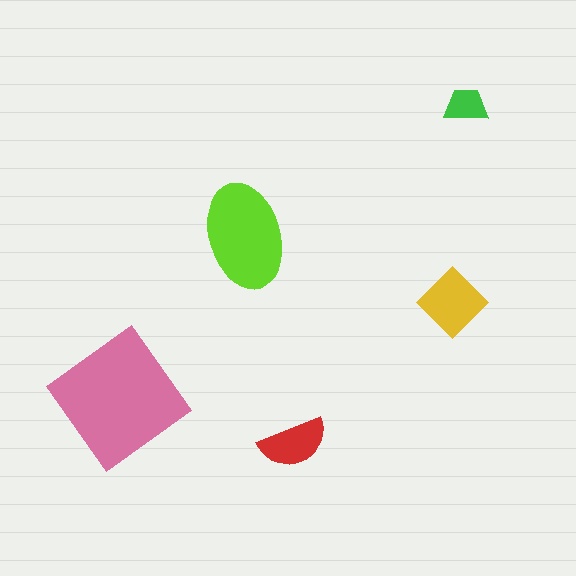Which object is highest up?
The green trapezoid is topmost.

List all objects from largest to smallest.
The pink diamond, the lime ellipse, the yellow diamond, the red semicircle, the green trapezoid.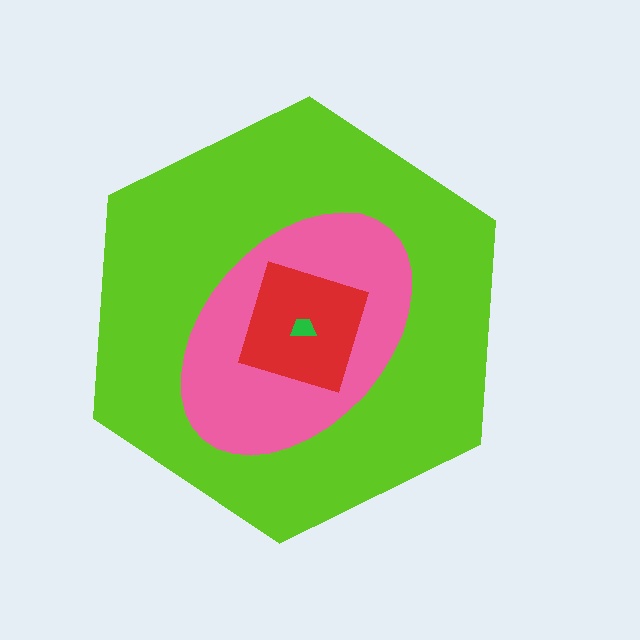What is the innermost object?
The green trapezoid.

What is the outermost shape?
The lime hexagon.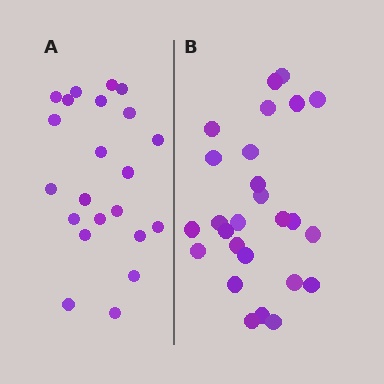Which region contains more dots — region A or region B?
Region B (the right region) has more dots.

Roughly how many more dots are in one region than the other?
Region B has about 4 more dots than region A.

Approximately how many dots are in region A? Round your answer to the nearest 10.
About 20 dots. (The exact count is 22, which rounds to 20.)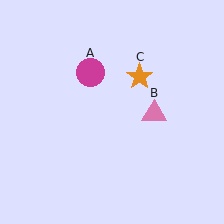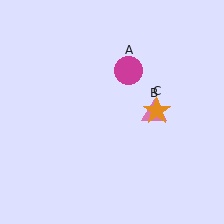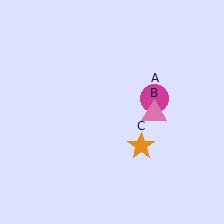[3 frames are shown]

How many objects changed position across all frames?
2 objects changed position: magenta circle (object A), orange star (object C).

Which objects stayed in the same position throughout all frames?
Pink triangle (object B) remained stationary.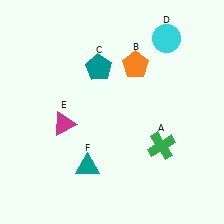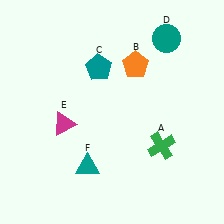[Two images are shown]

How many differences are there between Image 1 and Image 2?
There is 1 difference between the two images.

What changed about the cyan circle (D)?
In Image 1, D is cyan. In Image 2, it changed to teal.